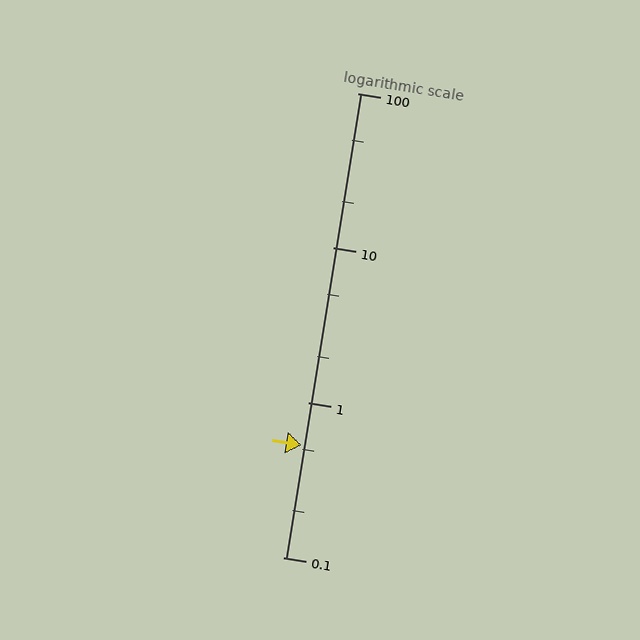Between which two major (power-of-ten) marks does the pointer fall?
The pointer is between 0.1 and 1.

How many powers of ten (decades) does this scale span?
The scale spans 3 decades, from 0.1 to 100.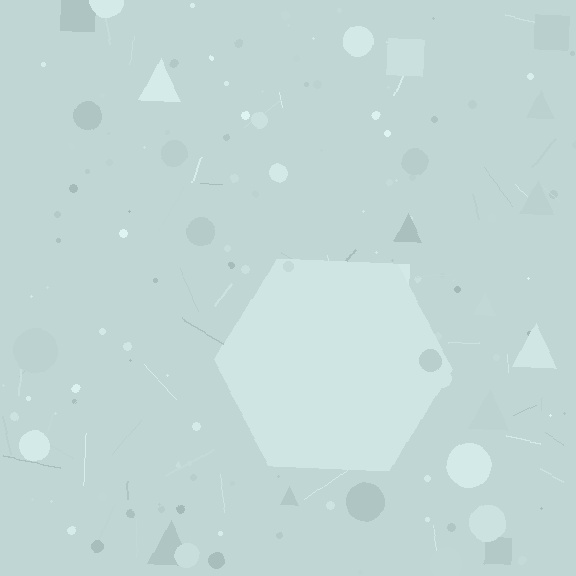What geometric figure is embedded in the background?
A hexagon is embedded in the background.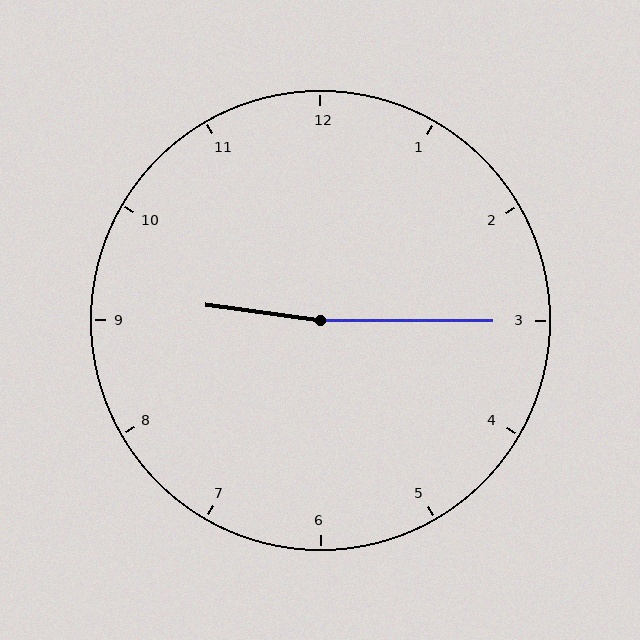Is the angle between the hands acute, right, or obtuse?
It is obtuse.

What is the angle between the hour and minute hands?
Approximately 172 degrees.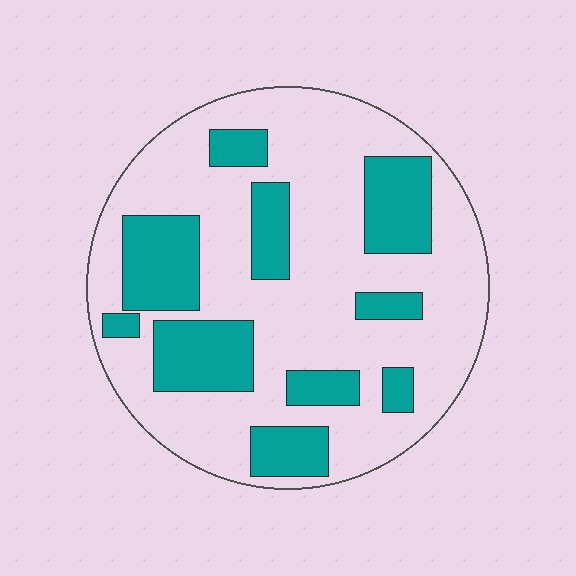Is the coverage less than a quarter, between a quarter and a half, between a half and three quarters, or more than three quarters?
Between a quarter and a half.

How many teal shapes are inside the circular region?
10.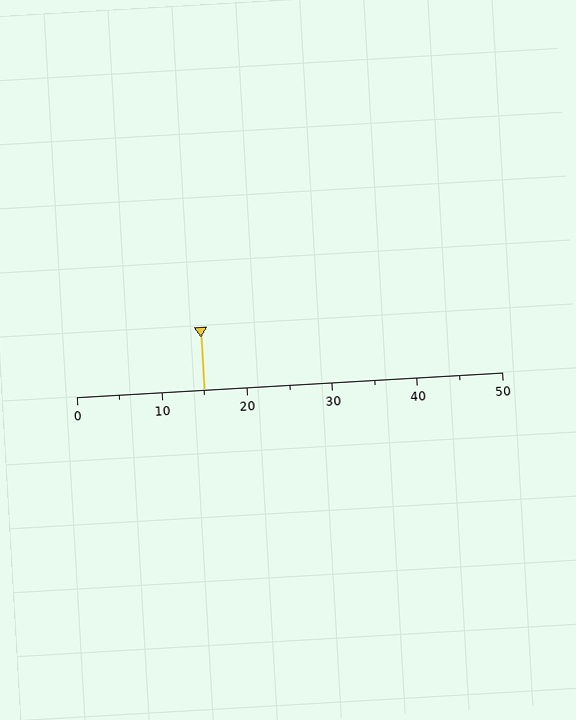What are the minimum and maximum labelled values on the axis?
The axis runs from 0 to 50.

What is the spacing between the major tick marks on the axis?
The major ticks are spaced 10 apart.